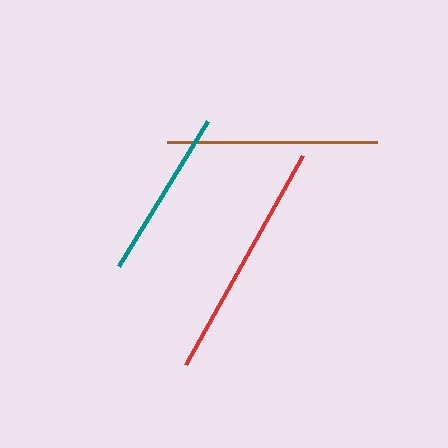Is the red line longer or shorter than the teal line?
The red line is longer than the teal line.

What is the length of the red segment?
The red segment is approximately 240 pixels long.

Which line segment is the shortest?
The teal line is the shortest at approximately 170 pixels.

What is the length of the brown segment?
The brown segment is approximately 211 pixels long.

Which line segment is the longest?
The red line is the longest at approximately 240 pixels.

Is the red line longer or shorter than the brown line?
The red line is longer than the brown line.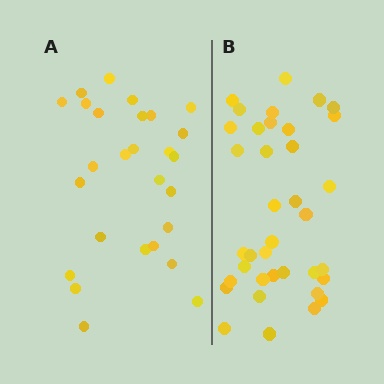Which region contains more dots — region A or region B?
Region B (the right region) has more dots.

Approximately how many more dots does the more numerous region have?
Region B has roughly 10 or so more dots than region A.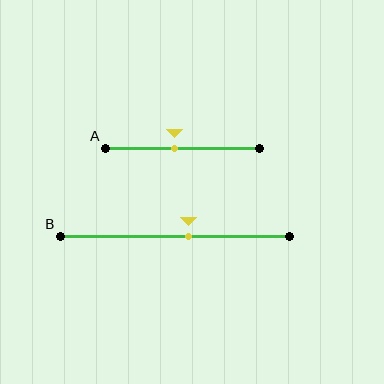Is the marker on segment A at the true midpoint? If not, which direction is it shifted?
No, the marker on segment A is shifted to the left by about 5% of the segment length.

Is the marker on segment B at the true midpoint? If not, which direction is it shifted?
No, the marker on segment B is shifted to the right by about 6% of the segment length.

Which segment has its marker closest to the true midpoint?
Segment A has its marker closest to the true midpoint.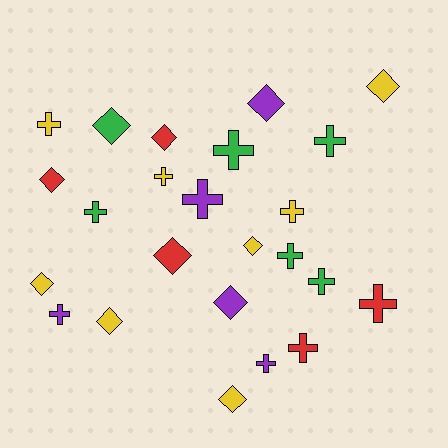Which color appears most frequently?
Yellow, with 8 objects.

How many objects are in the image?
There are 24 objects.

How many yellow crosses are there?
There are 3 yellow crosses.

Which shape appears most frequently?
Cross, with 13 objects.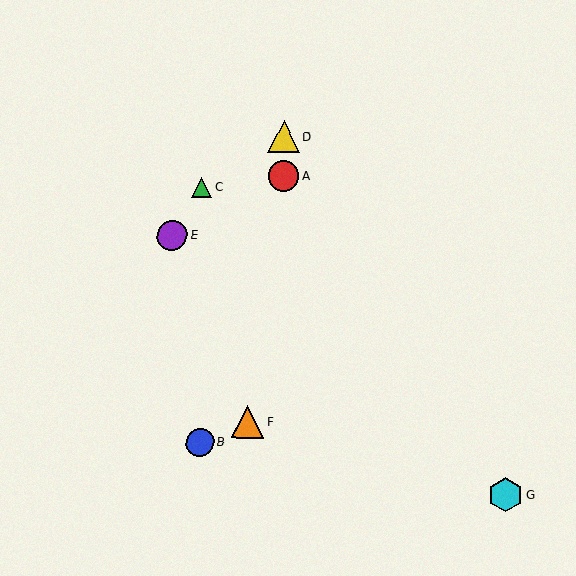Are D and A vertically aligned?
Yes, both are at x≈284.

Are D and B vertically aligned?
No, D is at x≈284 and B is at x≈200.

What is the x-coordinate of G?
Object G is at x≈506.